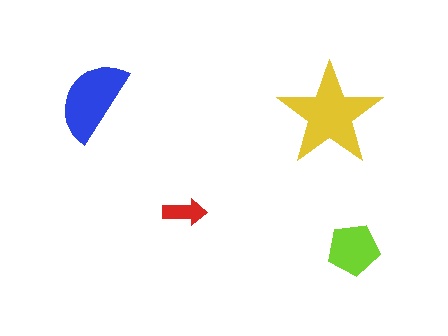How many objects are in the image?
There are 4 objects in the image.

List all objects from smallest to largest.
The red arrow, the lime pentagon, the blue semicircle, the yellow star.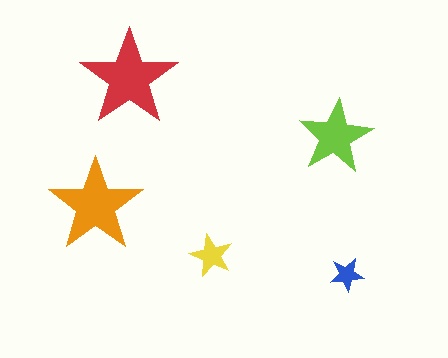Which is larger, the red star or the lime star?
The red one.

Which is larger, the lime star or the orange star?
The orange one.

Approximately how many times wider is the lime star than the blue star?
About 2 times wider.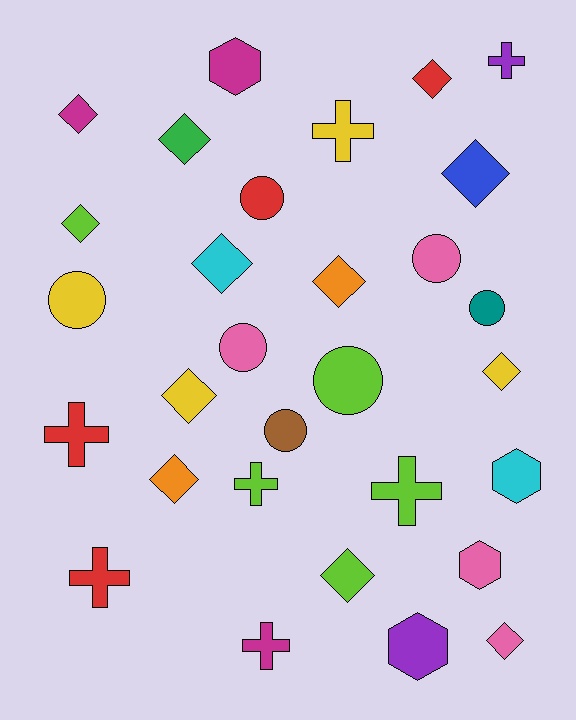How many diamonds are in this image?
There are 12 diamonds.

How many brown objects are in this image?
There is 1 brown object.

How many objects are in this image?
There are 30 objects.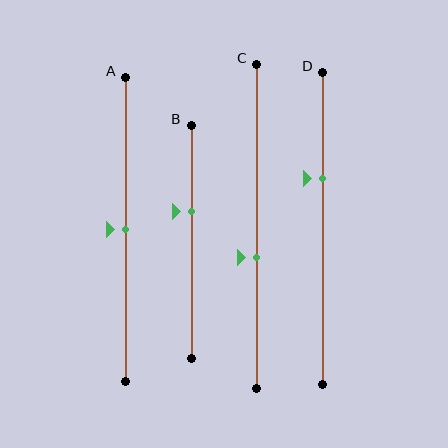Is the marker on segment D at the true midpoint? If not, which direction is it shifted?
No, the marker on segment D is shifted upward by about 16% of the segment length.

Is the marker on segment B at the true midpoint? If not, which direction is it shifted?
No, the marker on segment B is shifted upward by about 13% of the segment length.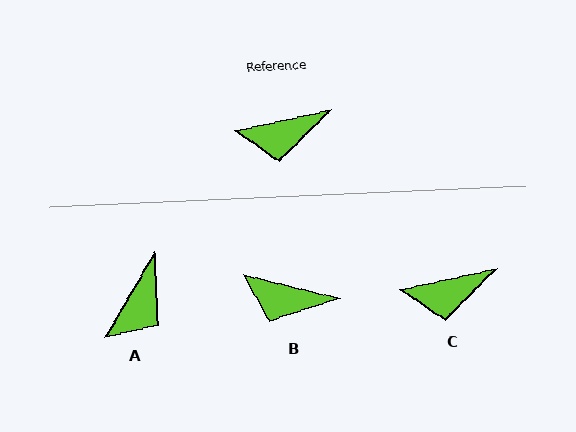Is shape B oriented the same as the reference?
No, it is off by about 27 degrees.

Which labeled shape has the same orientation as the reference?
C.